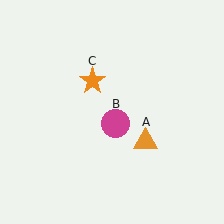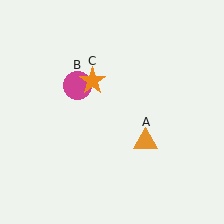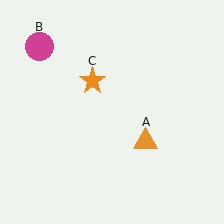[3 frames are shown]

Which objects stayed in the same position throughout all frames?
Orange triangle (object A) and orange star (object C) remained stationary.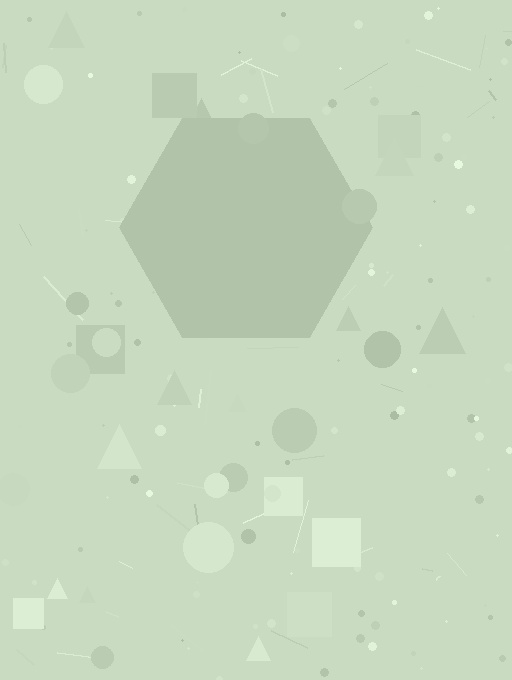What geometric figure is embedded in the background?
A hexagon is embedded in the background.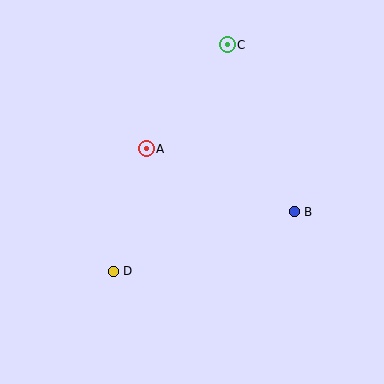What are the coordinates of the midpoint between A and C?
The midpoint between A and C is at (187, 97).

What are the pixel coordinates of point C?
Point C is at (227, 45).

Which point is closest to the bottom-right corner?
Point B is closest to the bottom-right corner.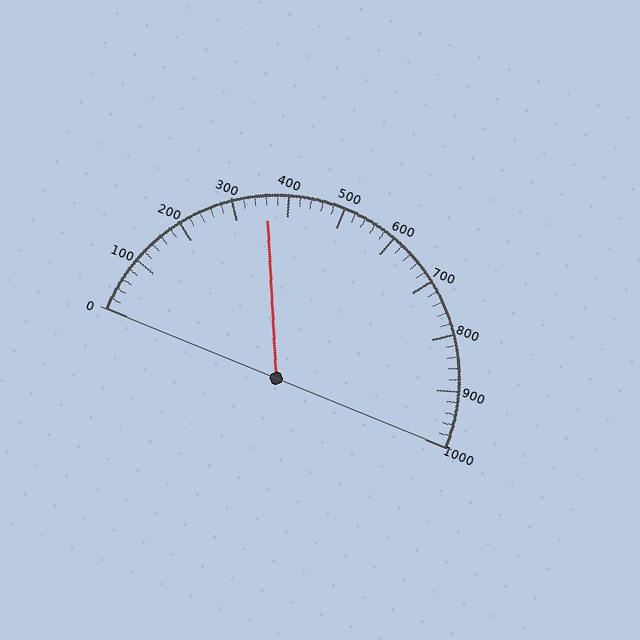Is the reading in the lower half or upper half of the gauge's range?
The reading is in the lower half of the range (0 to 1000).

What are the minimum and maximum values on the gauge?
The gauge ranges from 0 to 1000.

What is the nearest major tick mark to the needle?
The nearest major tick mark is 400.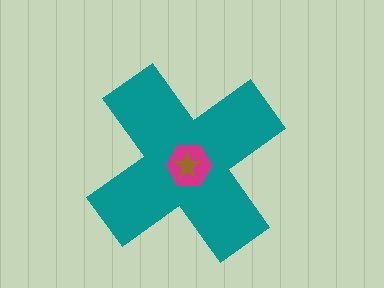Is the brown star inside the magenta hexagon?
Yes.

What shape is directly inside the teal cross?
The magenta hexagon.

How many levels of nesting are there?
3.